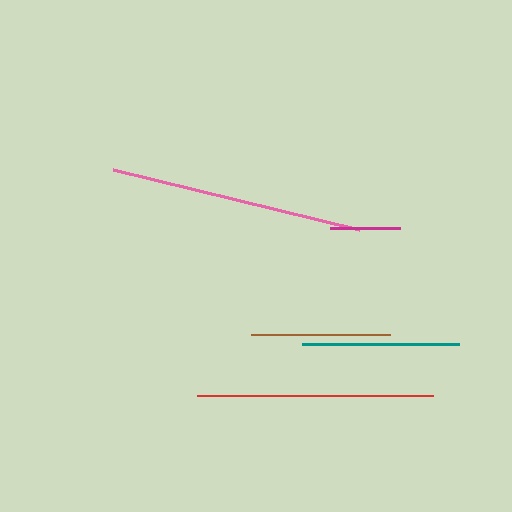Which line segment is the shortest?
The magenta line is the shortest at approximately 70 pixels.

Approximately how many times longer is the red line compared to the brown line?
The red line is approximately 1.7 times the length of the brown line.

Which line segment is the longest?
The pink line is the longest at approximately 254 pixels.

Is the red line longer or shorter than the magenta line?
The red line is longer than the magenta line.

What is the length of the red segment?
The red segment is approximately 236 pixels long.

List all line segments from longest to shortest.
From longest to shortest: pink, red, teal, brown, magenta.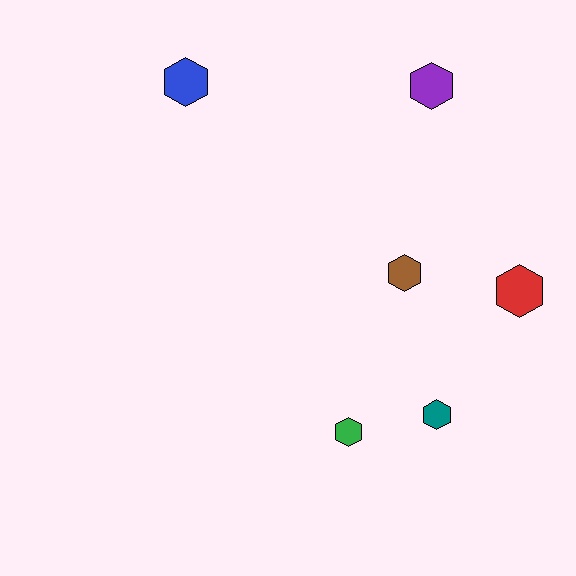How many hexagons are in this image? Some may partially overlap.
There are 6 hexagons.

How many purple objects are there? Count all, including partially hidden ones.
There is 1 purple object.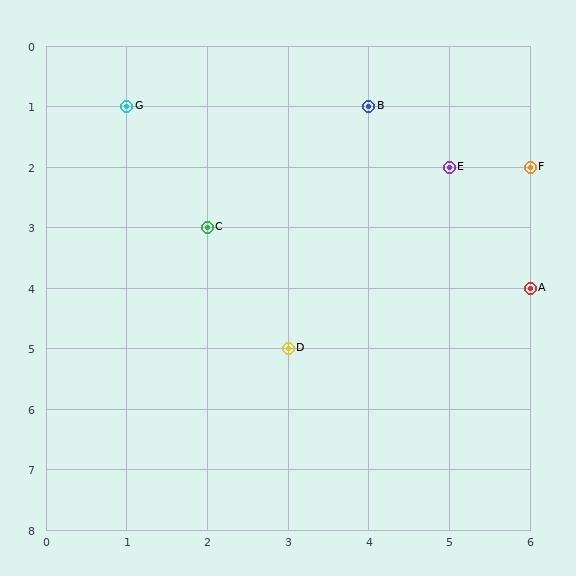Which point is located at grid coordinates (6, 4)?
Point A is at (6, 4).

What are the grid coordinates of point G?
Point G is at grid coordinates (1, 1).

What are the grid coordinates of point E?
Point E is at grid coordinates (5, 2).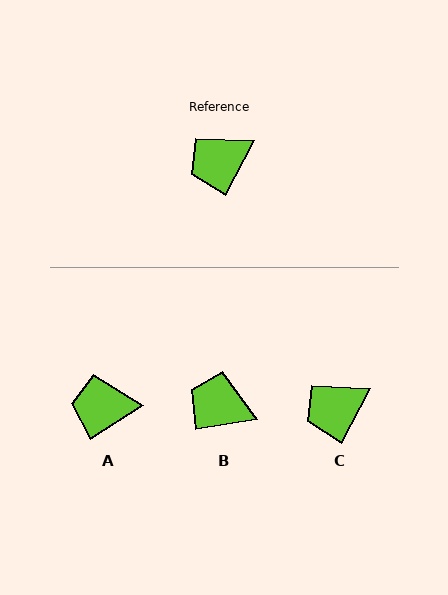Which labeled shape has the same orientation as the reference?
C.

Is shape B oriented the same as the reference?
No, it is off by about 52 degrees.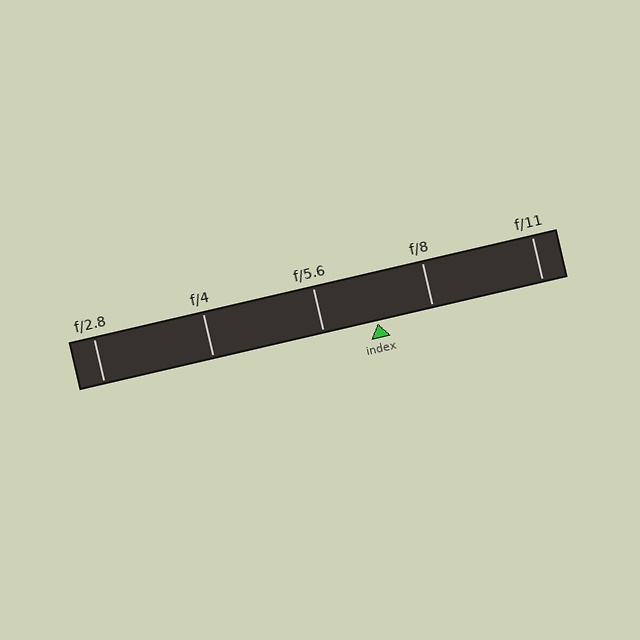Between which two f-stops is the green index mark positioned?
The index mark is between f/5.6 and f/8.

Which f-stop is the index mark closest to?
The index mark is closest to f/5.6.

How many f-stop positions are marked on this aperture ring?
There are 5 f-stop positions marked.